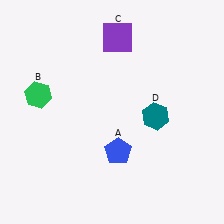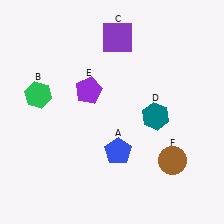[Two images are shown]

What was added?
A purple pentagon (E), a brown circle (F) were added in Image 2.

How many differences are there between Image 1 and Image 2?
There are 2 differences between the two images.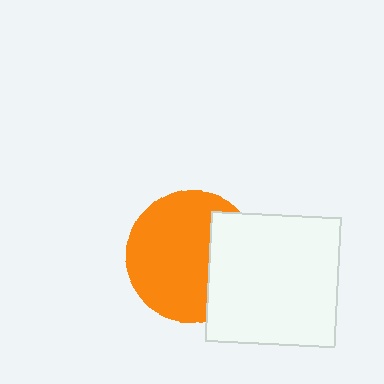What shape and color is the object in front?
The object in front is a white square.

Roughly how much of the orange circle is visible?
Most of it is visible (roughly 68%).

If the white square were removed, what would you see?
You would see the complete orange circle.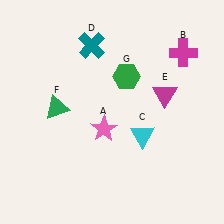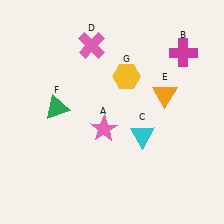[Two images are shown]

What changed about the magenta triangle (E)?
In Image 1, E is magenta. In Image 2, it changed to orange.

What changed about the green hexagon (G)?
In Image 1, G is green. In Image 2, it changed to yellow.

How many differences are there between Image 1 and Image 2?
There are 3 differences between the two images.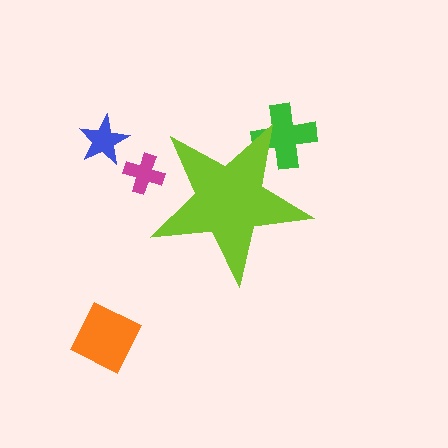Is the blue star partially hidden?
No, the blue star is fully visible.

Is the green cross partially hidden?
Yes, the green cross is partially hidden behind the lime star.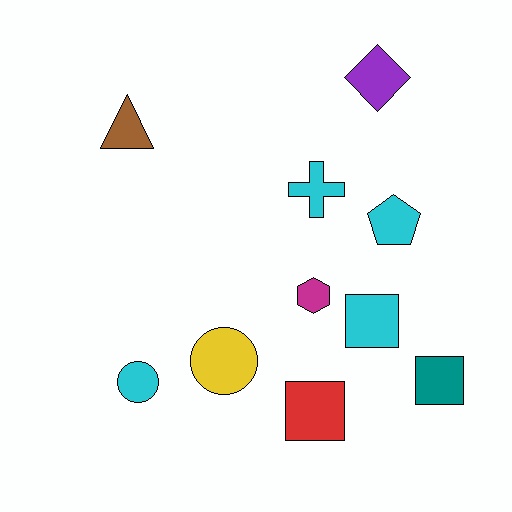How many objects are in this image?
There are 10 objects.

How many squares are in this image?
There are 3 squares.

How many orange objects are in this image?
There are no orange objects.